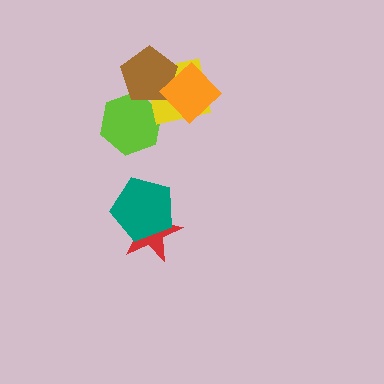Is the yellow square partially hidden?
Yes, it is partially covered by another shape.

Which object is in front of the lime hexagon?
The brown pentagon is in front of the lime hexagon.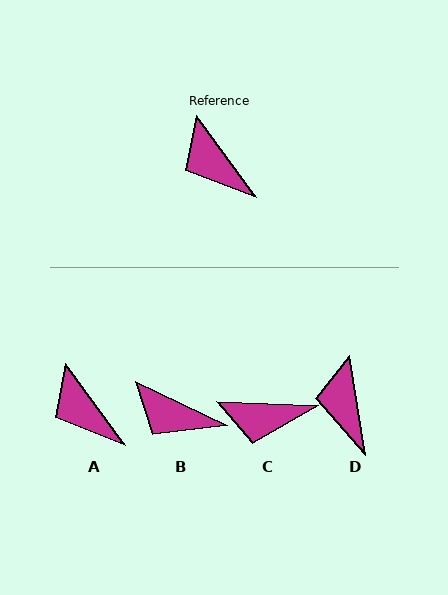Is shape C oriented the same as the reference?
No, it is off by about 51 degrees.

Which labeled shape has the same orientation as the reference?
A.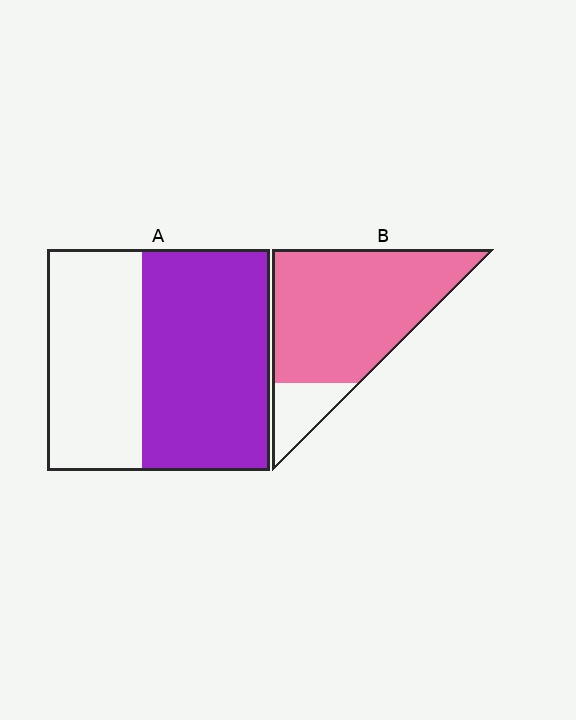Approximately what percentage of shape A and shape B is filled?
A is approximately 55% and B is approximately 85%.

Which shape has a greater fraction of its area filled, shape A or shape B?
Shape B.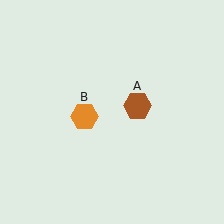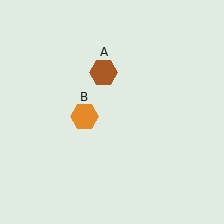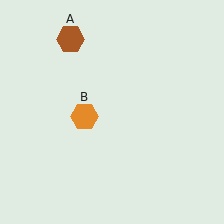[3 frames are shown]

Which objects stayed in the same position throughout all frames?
Orange hexagon (object B) remained stationary.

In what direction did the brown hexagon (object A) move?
The brown hexagon (object A) moved up and to the left.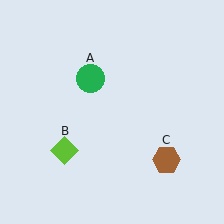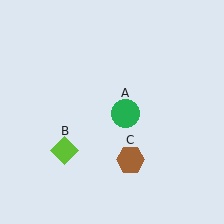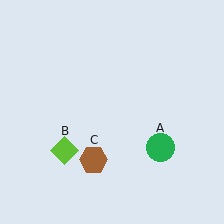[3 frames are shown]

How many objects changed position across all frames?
2 objects changed position: green circle (object A), brown hexagon (object C).